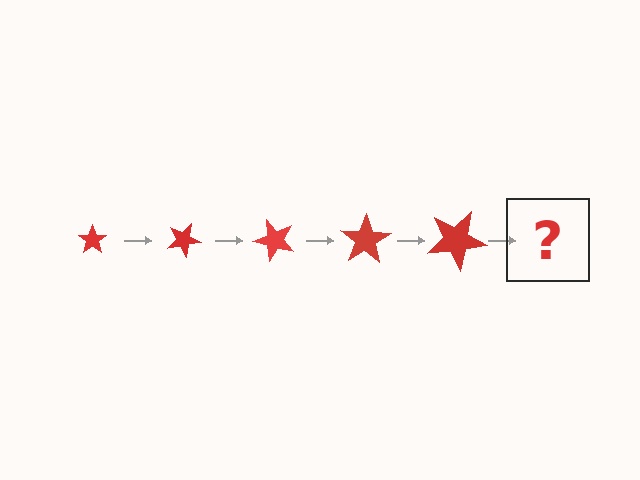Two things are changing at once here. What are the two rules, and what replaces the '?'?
The two rules are that the star grows larger each step and it rotates 25 degrees each step. The '?' should be a star, larger than the previous one and rotated 125 degrees from the start.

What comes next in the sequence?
The next element should be a star, larger than the previous one and rotated 125 degrees from the start.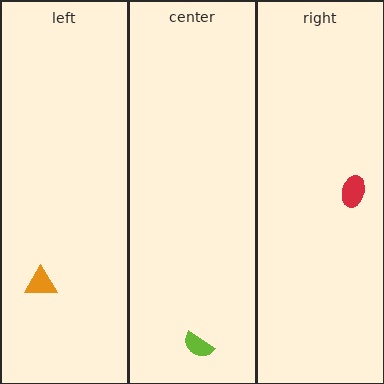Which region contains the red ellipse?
The right region.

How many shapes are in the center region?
1.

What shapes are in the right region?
The red ellipse.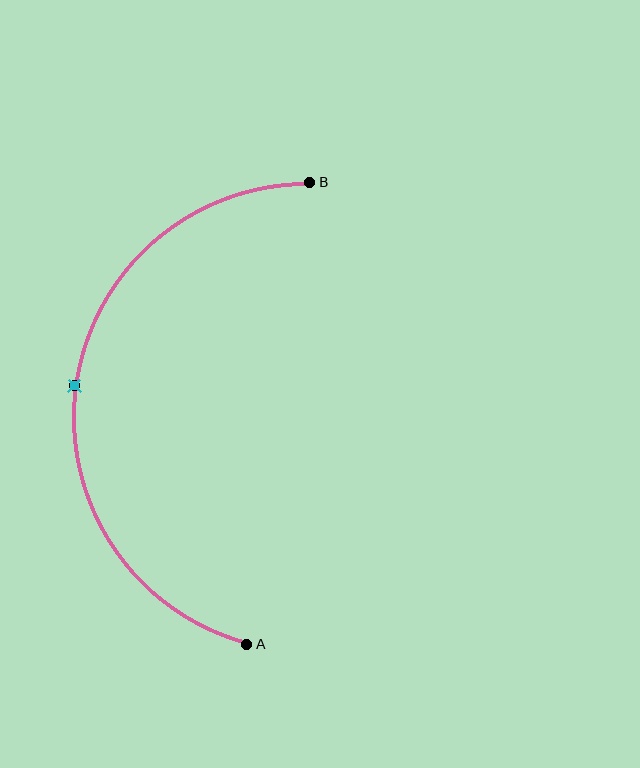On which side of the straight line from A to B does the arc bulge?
The arc bulges to the left of the straight line connecting A and B.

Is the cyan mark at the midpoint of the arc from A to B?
Yes. The cyan mark lies on the arc at equal arc-length from both A and B — it is the arc midpoint.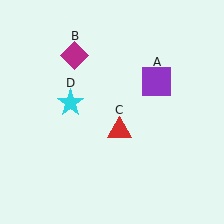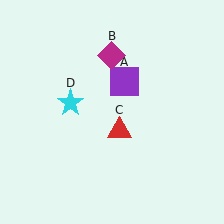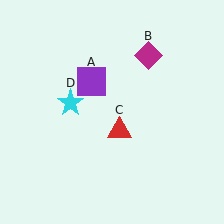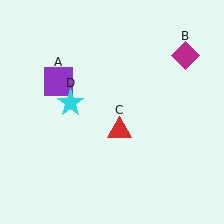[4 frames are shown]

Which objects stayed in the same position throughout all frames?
Red triangle (object C) and cyan star (object D) remained stationary.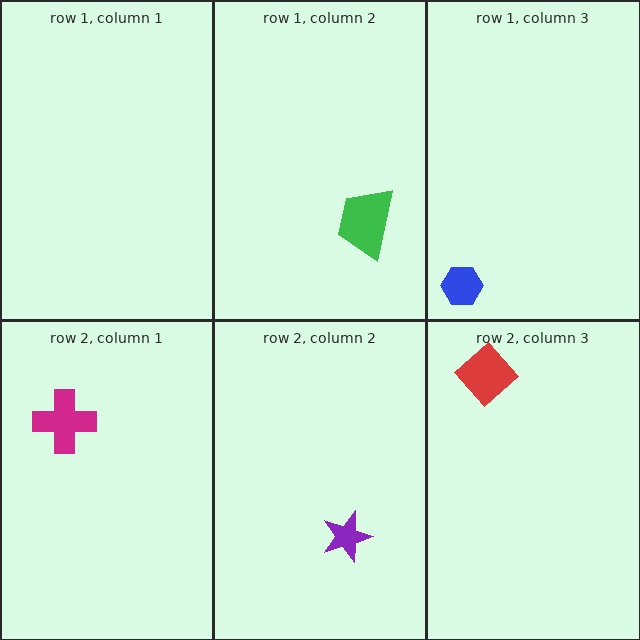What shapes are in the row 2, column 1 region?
The magenta cross.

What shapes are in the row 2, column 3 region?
The red diamond.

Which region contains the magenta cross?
The row 2, column 1 region.